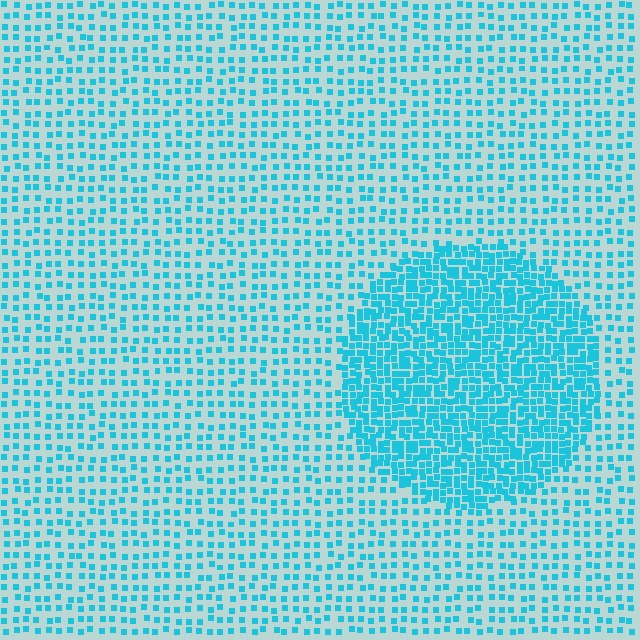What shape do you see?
I see a circle.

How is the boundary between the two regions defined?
The boundary is defined by a change in element density (approximately 2.4x ratio). All elements are the same color, size, and shape.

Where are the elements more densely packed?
The elements are more densely packed inside the circle boundary.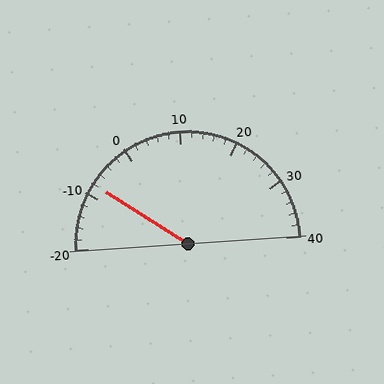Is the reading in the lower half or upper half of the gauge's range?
The reading is in the lower half of the range (-20 to 40).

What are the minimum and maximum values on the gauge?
The gauge ranges from -20 to 40.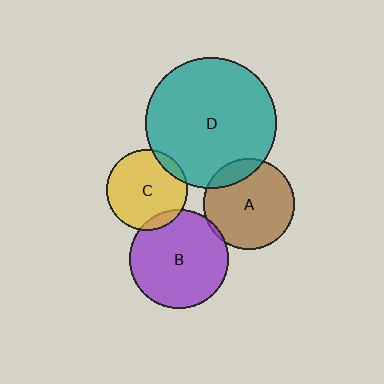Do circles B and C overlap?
Yes.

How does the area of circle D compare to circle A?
Approximately 2.1 times.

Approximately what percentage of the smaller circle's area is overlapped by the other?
Approximately 10%.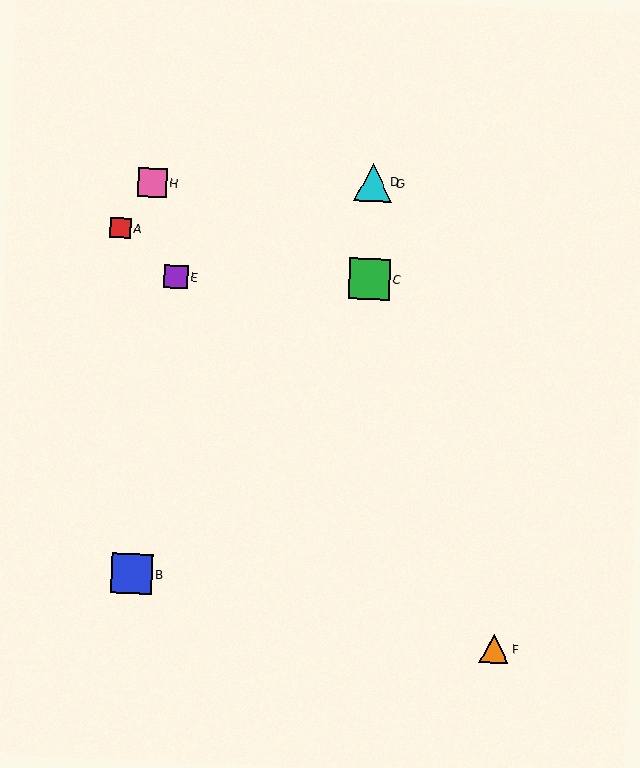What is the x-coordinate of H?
Object H is at x≈152.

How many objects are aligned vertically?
3 objects (C, D, G) are aligned vertically.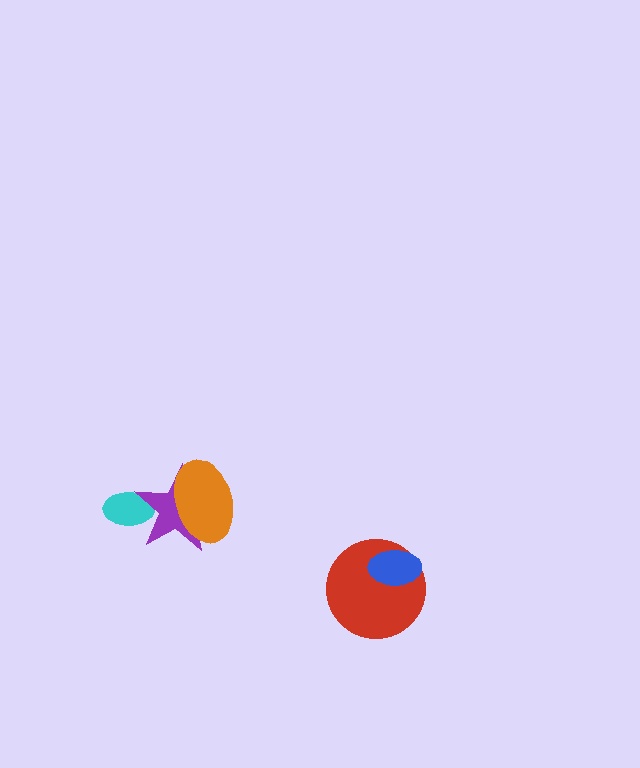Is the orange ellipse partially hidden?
No, no other shape covers it.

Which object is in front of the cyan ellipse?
The purple star is in front of the cyan ellipse.